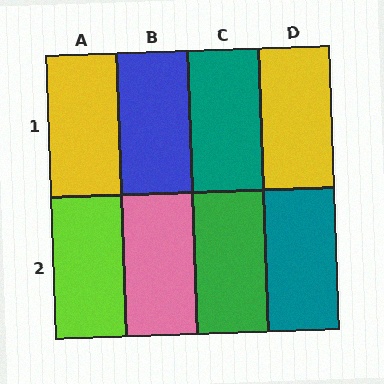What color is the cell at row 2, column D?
Teal.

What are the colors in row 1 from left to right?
Yellow, blue, teal, yellow.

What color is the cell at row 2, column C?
Green.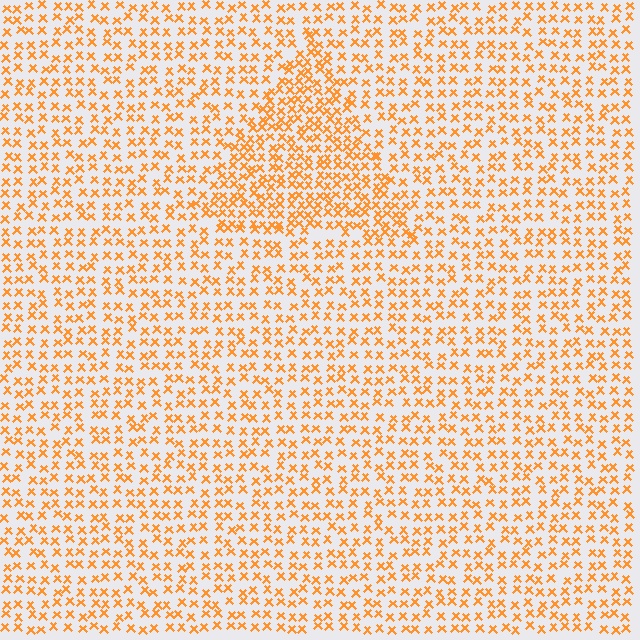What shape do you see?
I see a triangle.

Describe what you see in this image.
The image contains small orange elements arranged at two different densities. A triangle-shaped region is visible where the elements are more densely packed than the surrounding area.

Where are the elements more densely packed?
The elements are more densely packed inside the triangle boundary.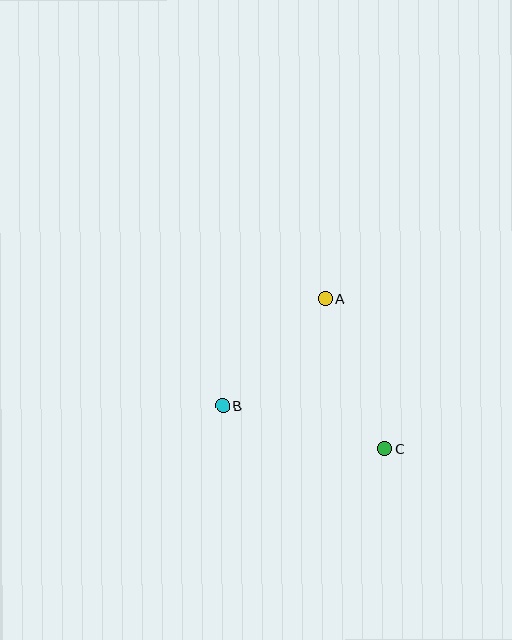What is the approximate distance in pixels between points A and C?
The distance between A and C is approximately 162 pixels.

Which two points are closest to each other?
Points A and B are closest to each other.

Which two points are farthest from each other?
Points B and C are farthest from each other.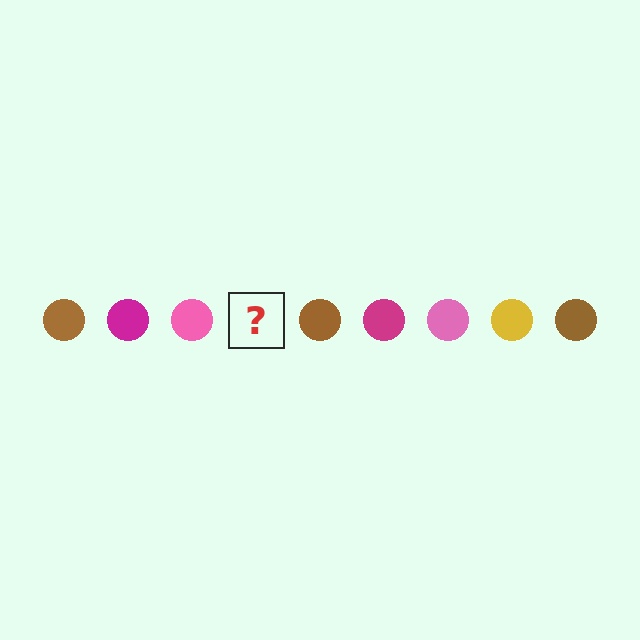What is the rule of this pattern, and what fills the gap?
The rule is that the pattern cycles through brown, magenta, pink, yellow circles. The gap should be filled with a yellow circle.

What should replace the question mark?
The question mark should be replaced with a yellow circle.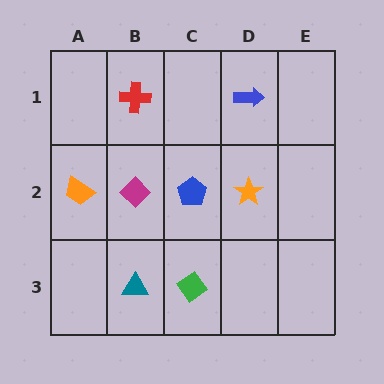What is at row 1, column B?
A red cross.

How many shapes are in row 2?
4 shapes.